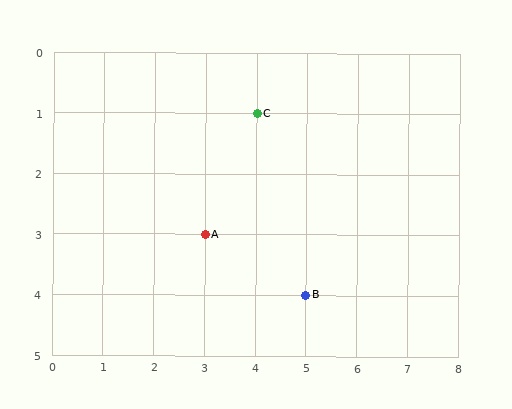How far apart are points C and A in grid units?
Points C and A are 1 column and 2 rows apart (about 2.2 grid units diagonally).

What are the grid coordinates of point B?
Point B is at grid coordinates (5, 4).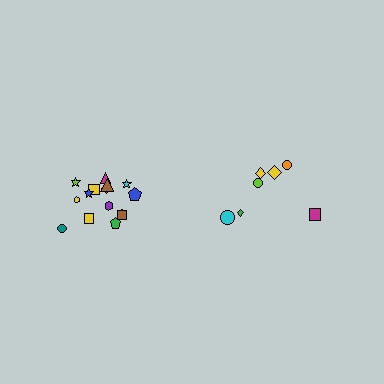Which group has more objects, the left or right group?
The left group.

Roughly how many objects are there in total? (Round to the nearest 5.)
Roughly 20 objects in total.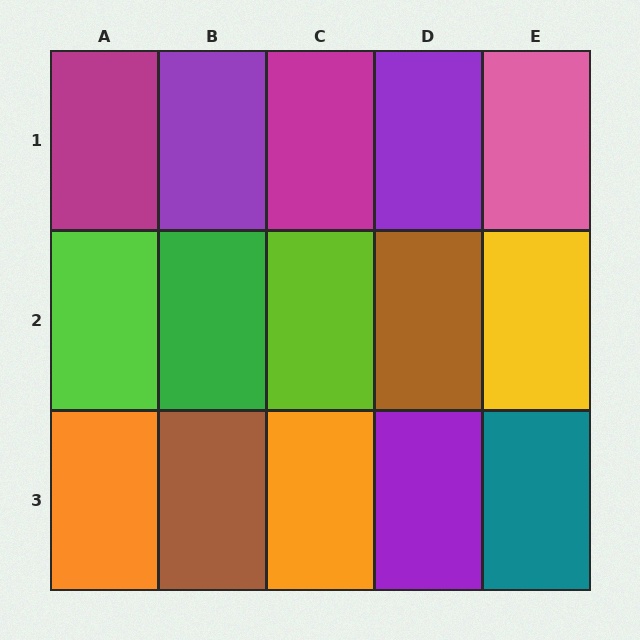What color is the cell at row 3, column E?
Teal.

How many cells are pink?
1 cell is pink.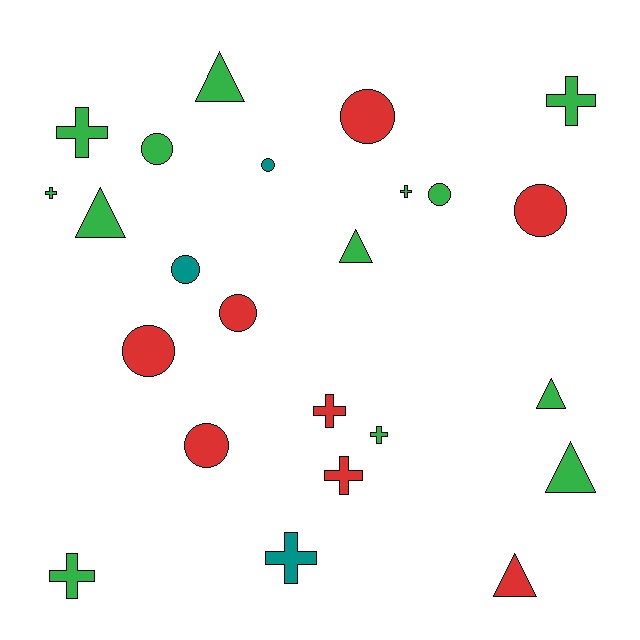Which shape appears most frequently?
Circle, with 9 objects.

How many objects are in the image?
There are 24 objects.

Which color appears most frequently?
Green, with 13 objects.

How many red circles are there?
There are 5 red circles.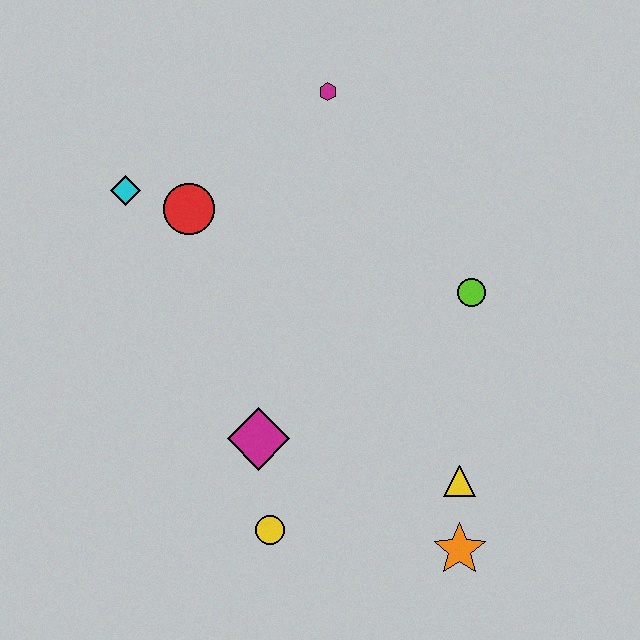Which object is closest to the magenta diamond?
The yellow circle is closest to the magenta diamond.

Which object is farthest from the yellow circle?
The magenta hexagon is farthest from the yellow circle.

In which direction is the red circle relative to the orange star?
The red circle is above the orange star.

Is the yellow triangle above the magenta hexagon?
No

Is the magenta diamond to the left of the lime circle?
Yes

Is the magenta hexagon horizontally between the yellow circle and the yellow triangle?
Yes